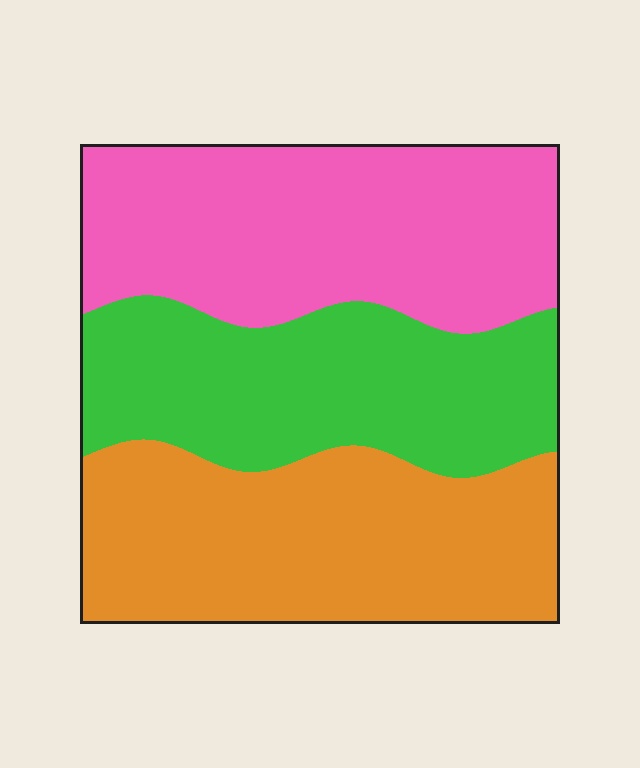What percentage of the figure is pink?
Pink takes up about three eighths (3/8) of the figure.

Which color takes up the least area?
Green, at roughly 30%.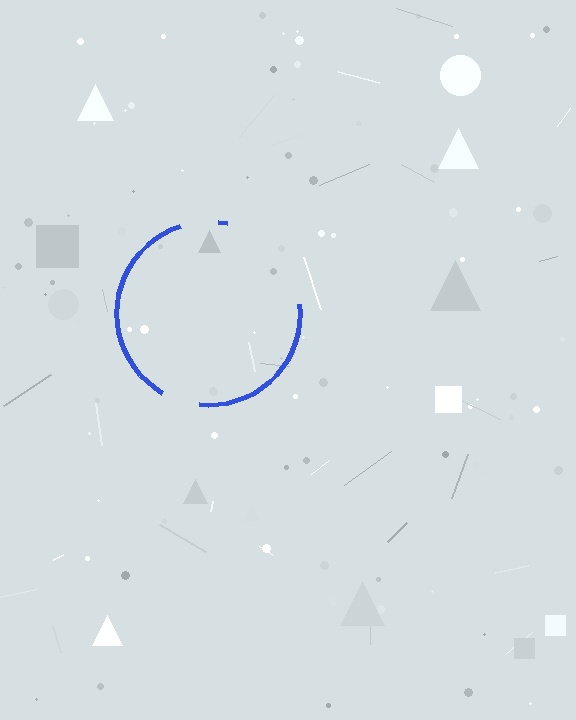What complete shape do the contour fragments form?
The contour fragments form a circle.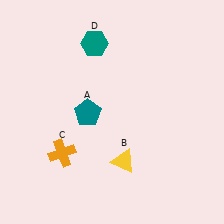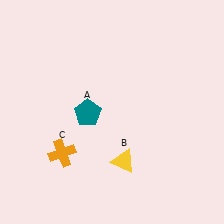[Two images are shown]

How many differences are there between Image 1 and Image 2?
There is 1 difference between the two images.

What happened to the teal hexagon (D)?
The teal hexagon (D) was removed in Image 2. It was in the top-left area of Image 1.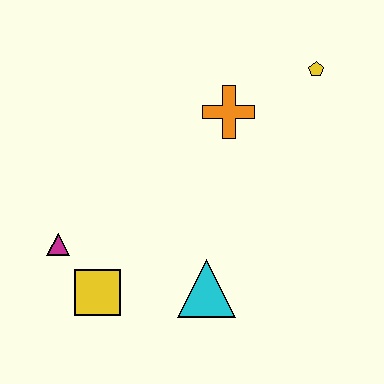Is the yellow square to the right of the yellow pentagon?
No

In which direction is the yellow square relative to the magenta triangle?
The yellow square is below the magenta triangle.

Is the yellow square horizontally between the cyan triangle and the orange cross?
No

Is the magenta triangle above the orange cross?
No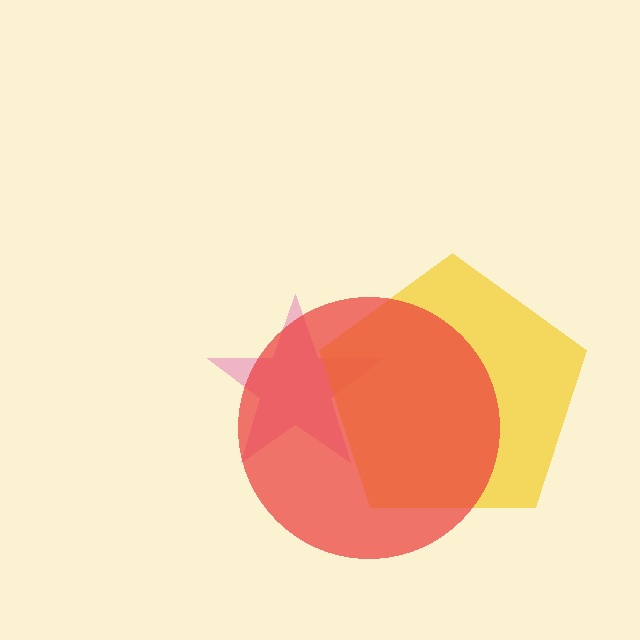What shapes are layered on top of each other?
The layered shapes are: a pink star, a yellow pentagon, a red circle.